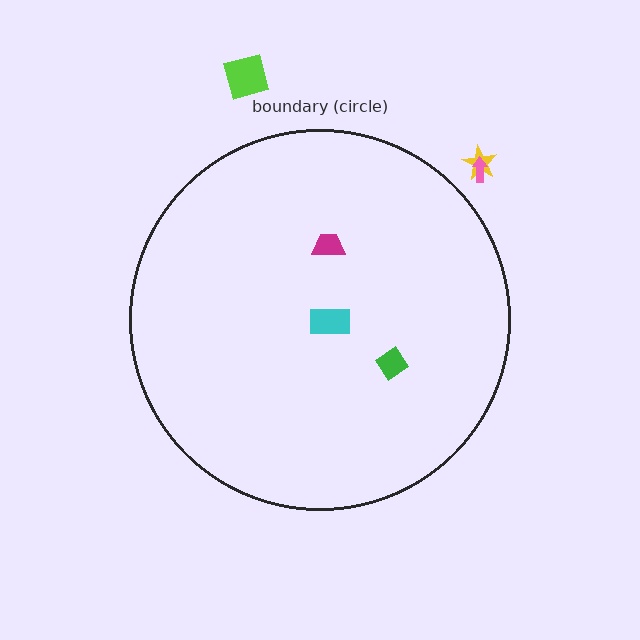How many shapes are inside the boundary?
3 inside, 3 outside.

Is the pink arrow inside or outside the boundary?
Outside.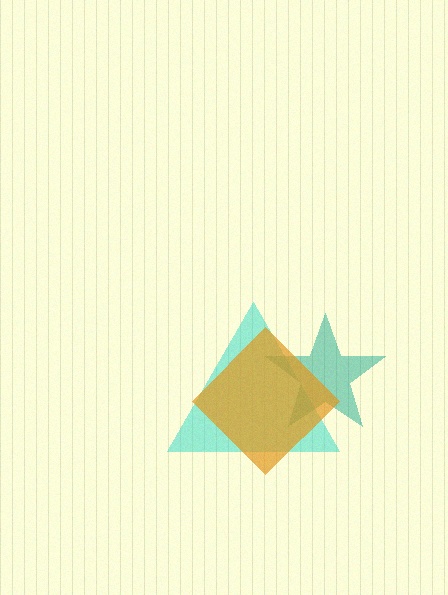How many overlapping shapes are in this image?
There are 3 overlapping shapes in the image.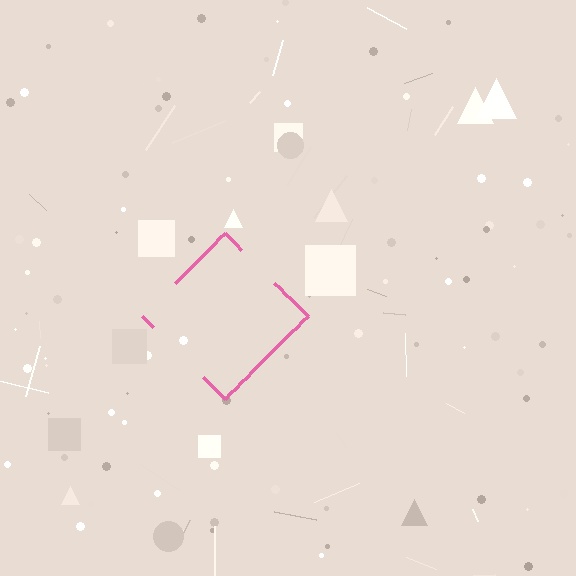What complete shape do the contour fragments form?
The contour fragments form a diamond.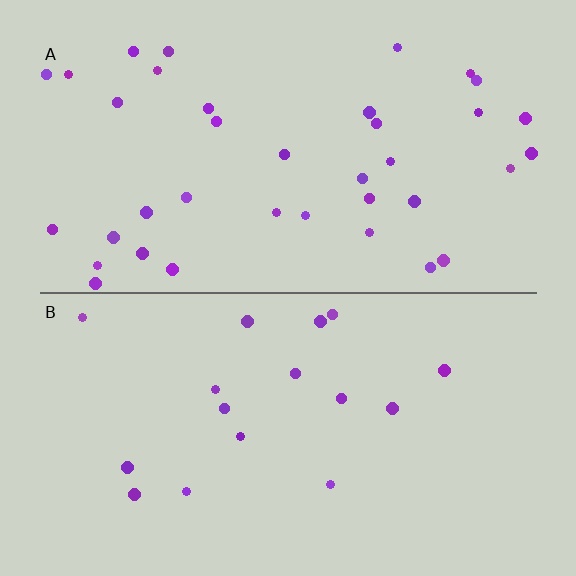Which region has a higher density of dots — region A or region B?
A (the top).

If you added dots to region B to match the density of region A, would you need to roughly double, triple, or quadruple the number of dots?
Approximately double.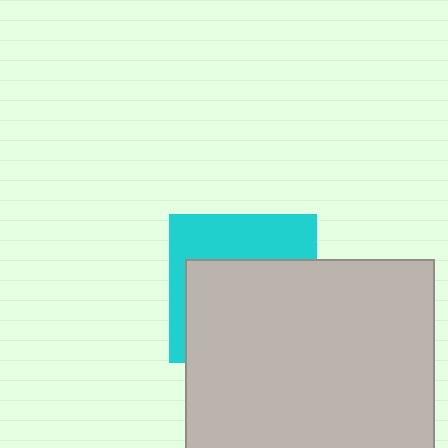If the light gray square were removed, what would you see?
You would see the complete cyan square.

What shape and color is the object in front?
The object in front is a light gray square.